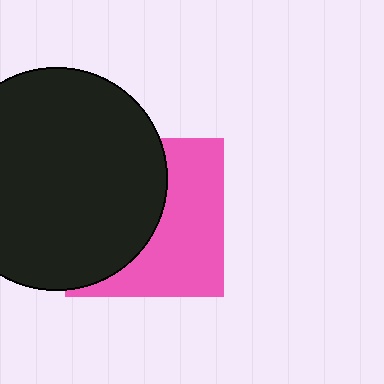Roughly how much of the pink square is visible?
About half of it is visible (roughly 49%).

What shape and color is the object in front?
The object in front is a black circle.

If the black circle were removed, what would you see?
You would see the complete pink square.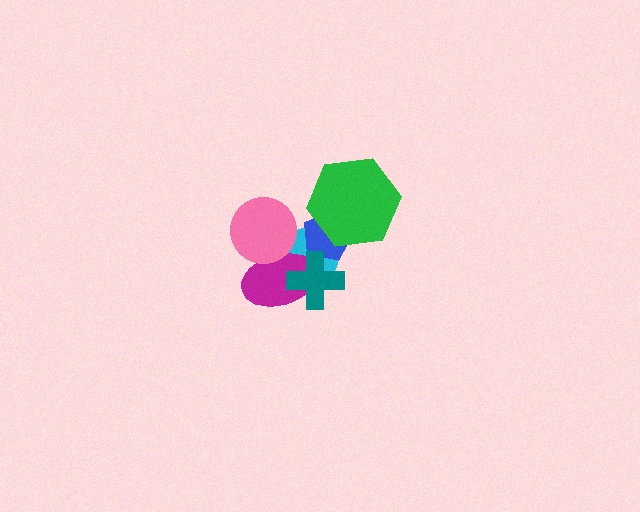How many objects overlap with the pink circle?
2 objects overlap with the pink circle.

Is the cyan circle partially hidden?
Yes, it is partially covered by another shape.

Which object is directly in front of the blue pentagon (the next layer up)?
The teal cross is directly in front of the blue pentagon.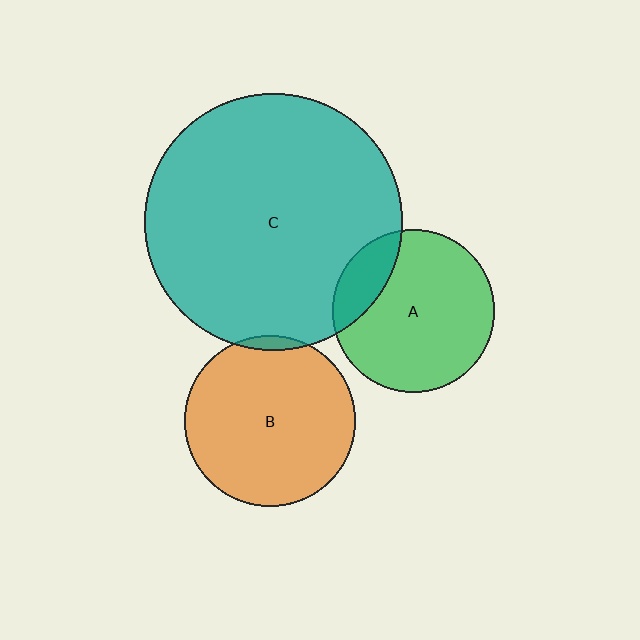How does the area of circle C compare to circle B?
Approximately 2.3 times.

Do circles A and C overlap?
Yes.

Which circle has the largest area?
Circle C (teal).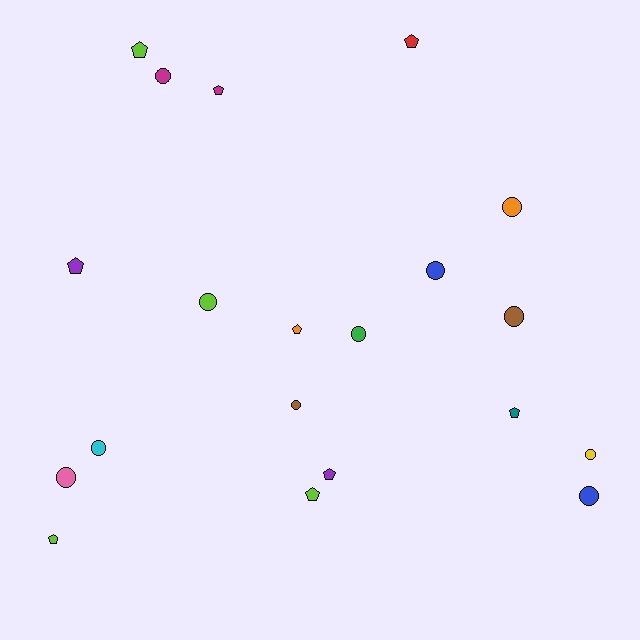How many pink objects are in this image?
There is 1 pink object.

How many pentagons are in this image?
There are 9 pentagons.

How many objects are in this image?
There are 20 objects.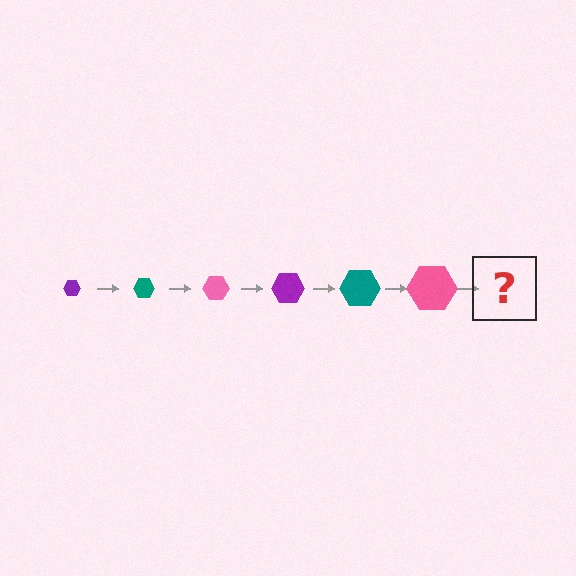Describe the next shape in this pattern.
It should be a purple hexagon, larger than the previous one.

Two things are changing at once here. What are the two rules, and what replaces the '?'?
The two rules are that the hexagon grows larger each step and the color cycles through purple, teal, and pink. The '?' should be a purple hexagon, larger than the previous one.